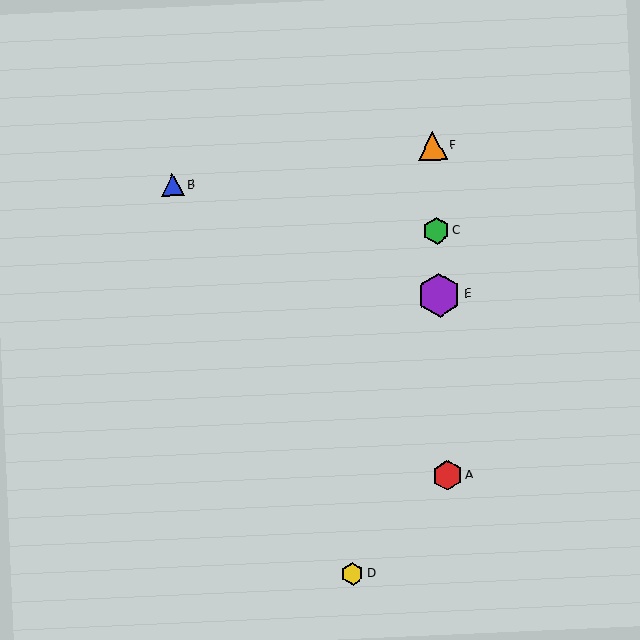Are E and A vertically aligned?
Yes, both are at x≈439.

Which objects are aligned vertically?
Objects A, C, E, F are aligned vertically.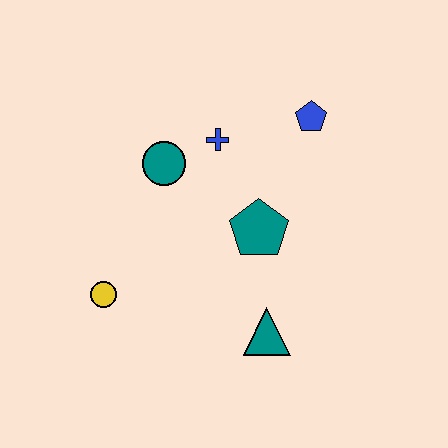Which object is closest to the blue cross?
The teal circle is closest to the blue cross.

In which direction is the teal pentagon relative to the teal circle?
The teal pentagon is to the right of the teal circle.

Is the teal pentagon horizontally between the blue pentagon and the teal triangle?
No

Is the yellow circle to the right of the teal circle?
No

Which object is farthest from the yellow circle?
The blue pentagon is farthest from the yellow circle.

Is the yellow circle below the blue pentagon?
Yes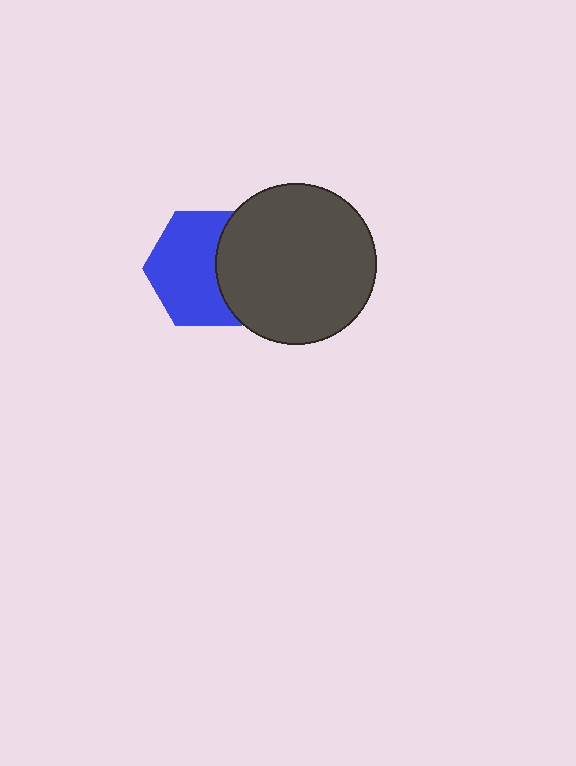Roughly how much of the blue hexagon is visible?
About half of it is visible (roughly 64%).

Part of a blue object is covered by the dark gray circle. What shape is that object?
It is a hexagon.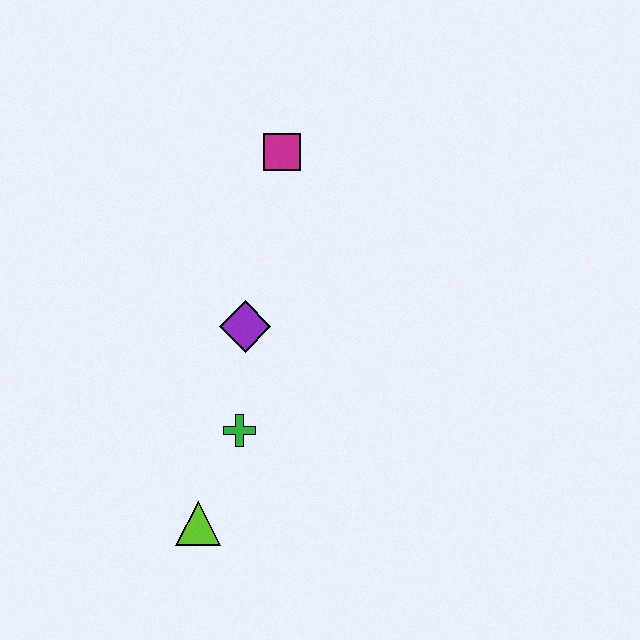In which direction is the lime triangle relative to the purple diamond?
The lime triangle is below the purple diamond.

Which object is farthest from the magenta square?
The lime triangle is farthest from the magenta square.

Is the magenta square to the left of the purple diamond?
No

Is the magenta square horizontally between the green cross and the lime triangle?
No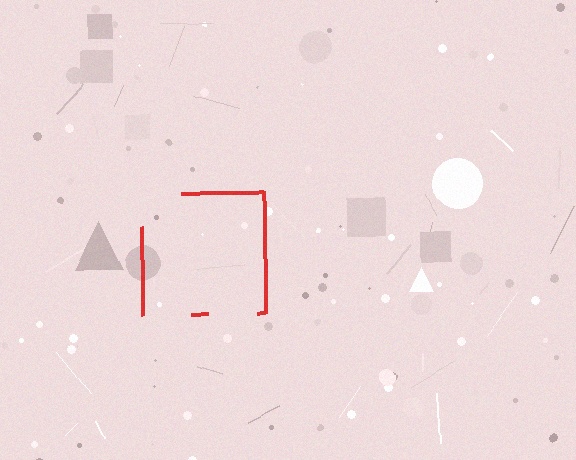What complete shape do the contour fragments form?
The contour fragments form a square.